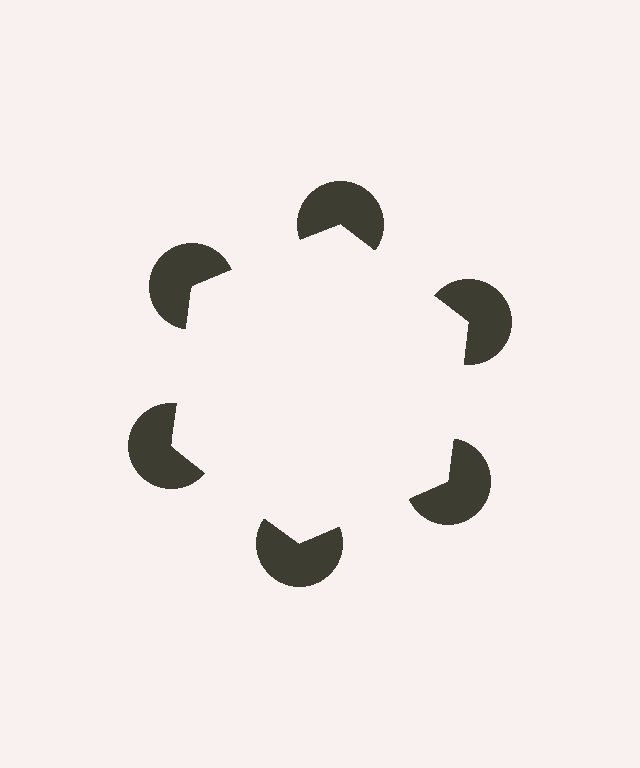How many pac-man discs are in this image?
There are 6 — one at each vertex of the illusory hexagon.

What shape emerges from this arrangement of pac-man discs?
An illusory hexagon — its edges are inferred from the aligned wedge cuts in the pac-man discs, not physically drawn.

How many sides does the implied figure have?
6 sides.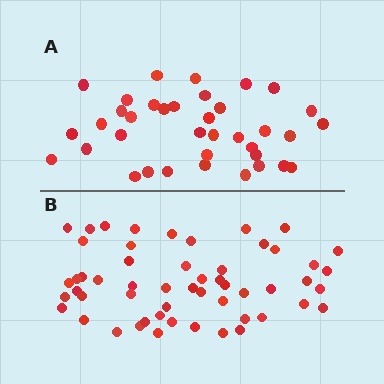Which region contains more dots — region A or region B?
Region B (the bottom region) has more dots.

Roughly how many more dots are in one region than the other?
Region B has approximately 15 more dots than region A.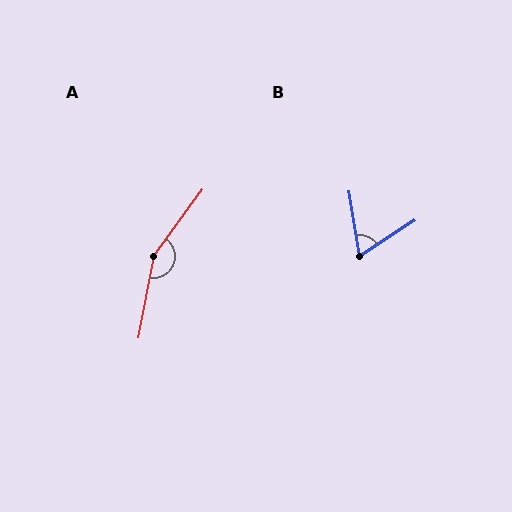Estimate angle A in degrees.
Approximately 155 degrees.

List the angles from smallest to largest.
B (65°), A (155°).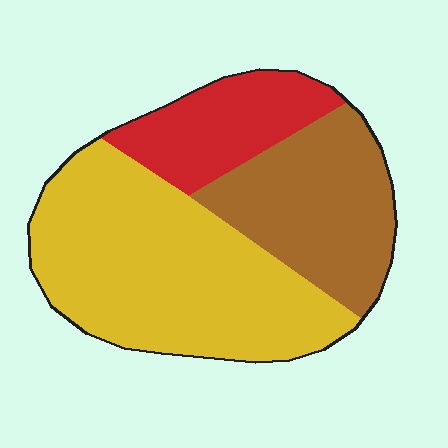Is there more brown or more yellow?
Yellow.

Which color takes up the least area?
Red, at roughly 20%.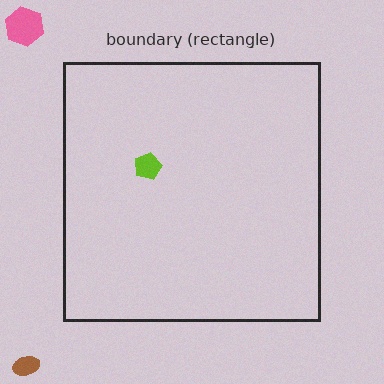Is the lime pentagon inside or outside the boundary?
Inside.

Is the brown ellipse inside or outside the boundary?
Outside.